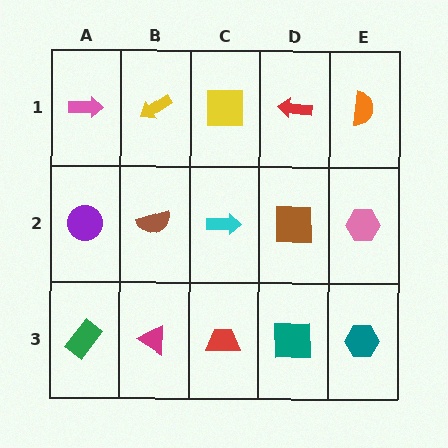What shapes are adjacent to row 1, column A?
A purple circle (row 2, column A), a yellow arrow (row 1, column B).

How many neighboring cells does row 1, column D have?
3.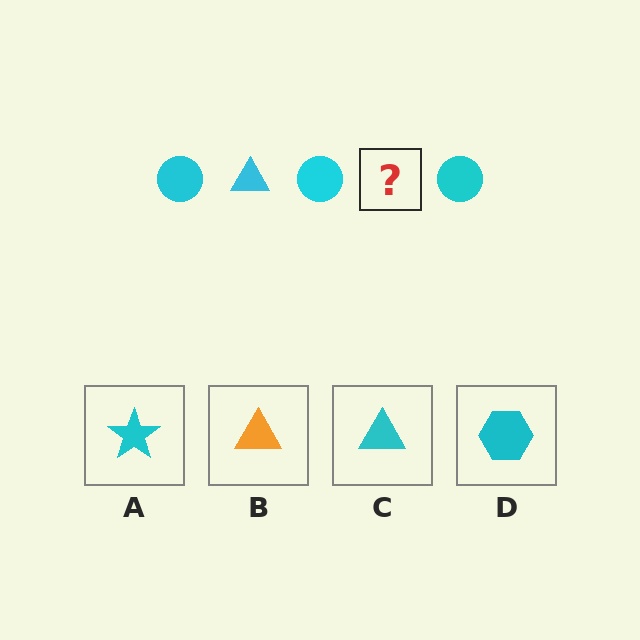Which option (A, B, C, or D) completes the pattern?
C.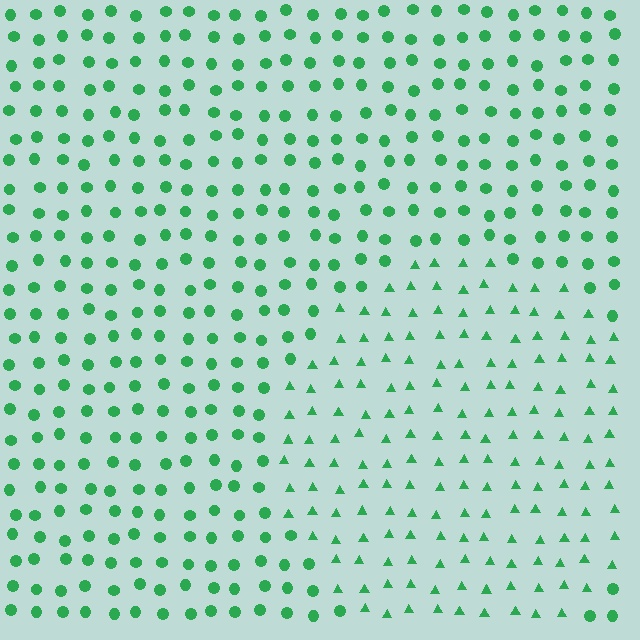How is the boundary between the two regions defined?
The boundary is defined by a change in element shape: triangles inside vs. circles outside. All elements share the same color and spacing.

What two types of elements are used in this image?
The image uses triangles inside the circle region and circles outside it.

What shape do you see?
I see a circle.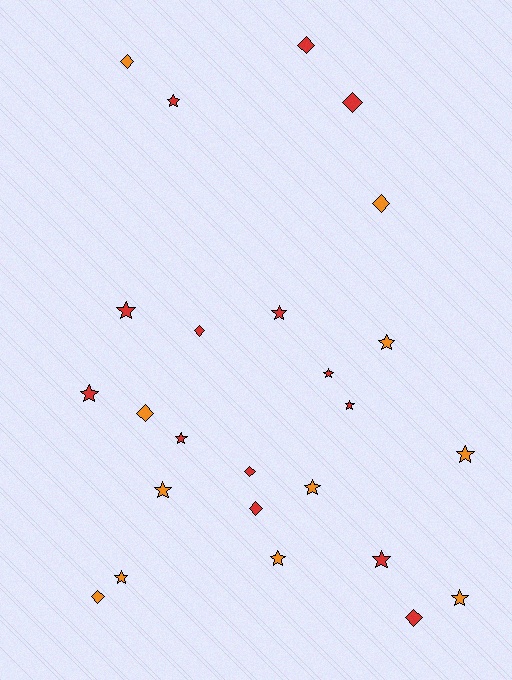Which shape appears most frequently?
Star, with 15 objects.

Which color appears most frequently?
Red, with 14 objects.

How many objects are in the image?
There are 25 objects.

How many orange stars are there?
There are 7 orange stars.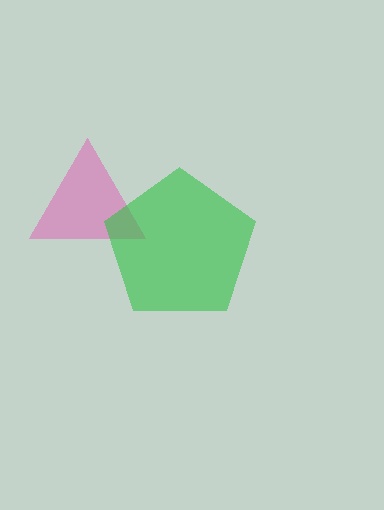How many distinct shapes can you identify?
There are 2 distinct shapes: a pink triangle, a green pentagon.